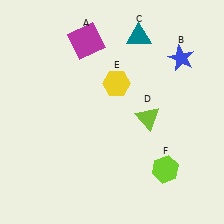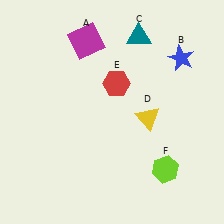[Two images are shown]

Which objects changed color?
D changed from lime to yellow. E changed from yellow to red.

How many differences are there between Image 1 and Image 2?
There are 2 differences between the two images.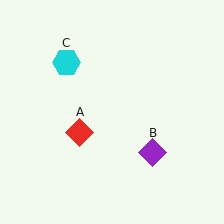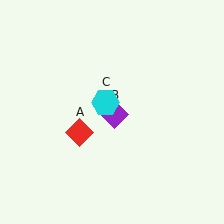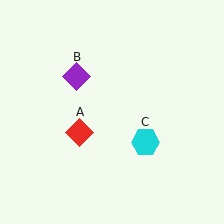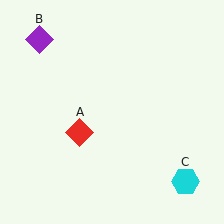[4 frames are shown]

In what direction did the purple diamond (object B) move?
The purple diamond (object B) moved up and to the left.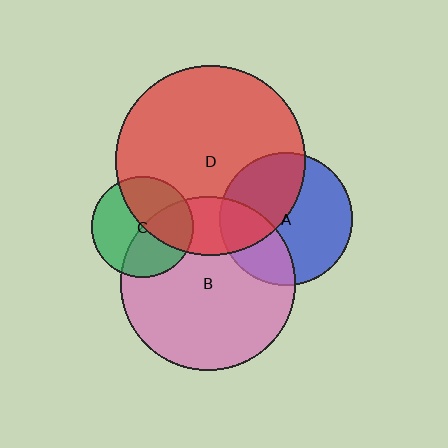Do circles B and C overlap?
Yes.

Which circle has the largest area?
Circle D (red).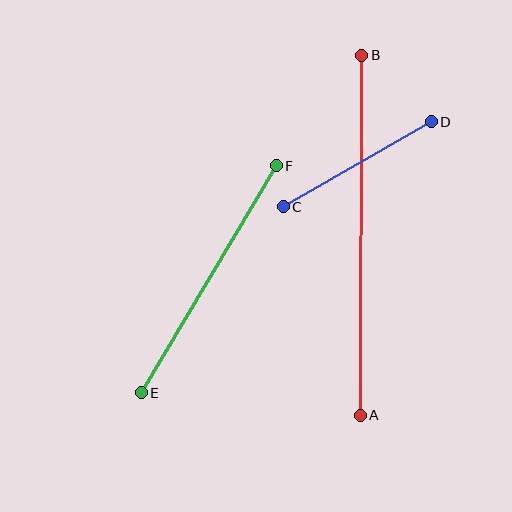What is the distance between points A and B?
The distance is approximately 360 pixels.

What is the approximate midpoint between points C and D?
The midpoint is at approximately (357, 164) pixels.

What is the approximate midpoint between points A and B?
The midpoint is at approximately (361, 235) pixels.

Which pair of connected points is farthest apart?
Points A and B are farthest apart.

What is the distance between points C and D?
The distance is approximately 171 pixels.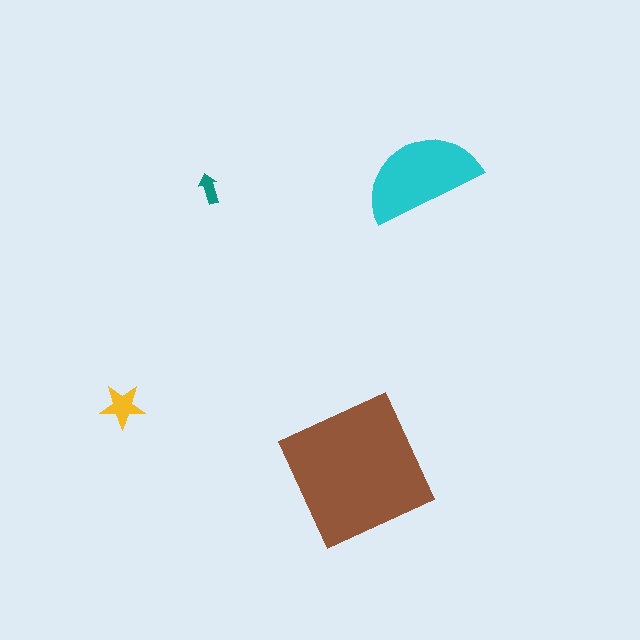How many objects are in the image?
There are 4 objects in the image.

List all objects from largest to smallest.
The brown square, the cyan semicircle, the yellow star, the teal arrow.